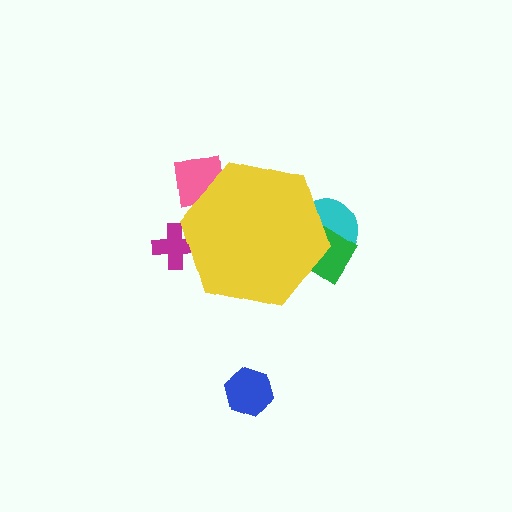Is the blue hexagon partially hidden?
No, the blue hexagon is fully visible.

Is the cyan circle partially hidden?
Yes, the cyan circle is partially hidden behind the yellow hexagon.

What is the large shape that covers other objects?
A yellow hexagon.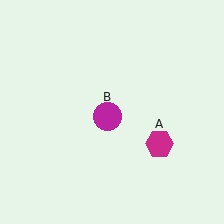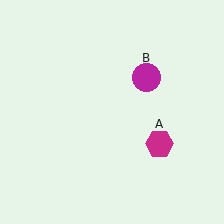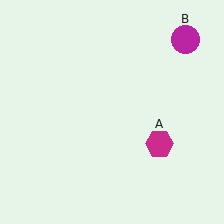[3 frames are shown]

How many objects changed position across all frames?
1 object changed position: magenta circle (object B).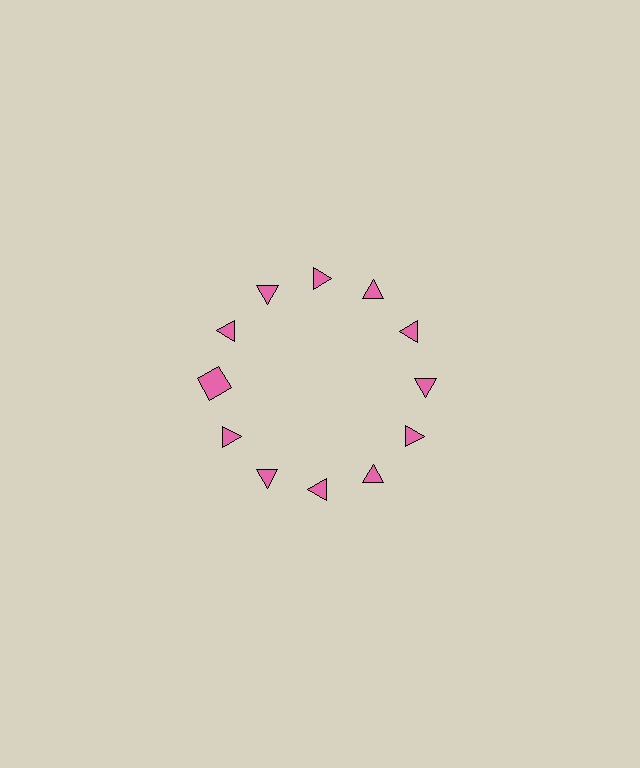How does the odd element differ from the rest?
It has a different shape: square instead of triangle.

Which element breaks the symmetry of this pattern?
The pink square at roughly the 9 o'clock position breaks the symmetry. All other shapes are pink triangles.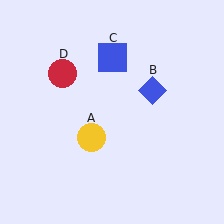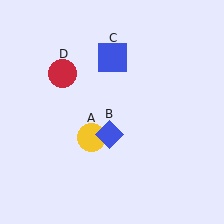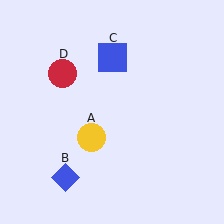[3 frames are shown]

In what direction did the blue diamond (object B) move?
The blue diamond (object B) moved down and to the left.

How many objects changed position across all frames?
1 object changed position: blue diamond (object B).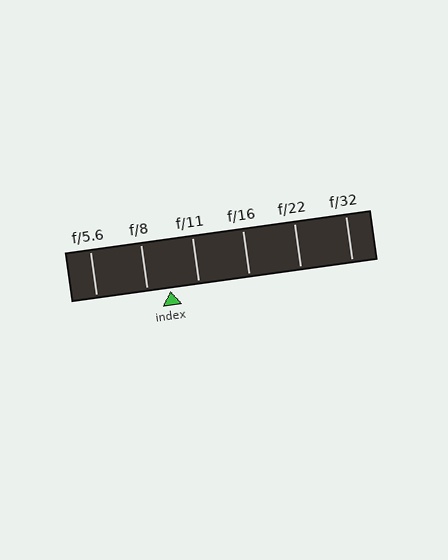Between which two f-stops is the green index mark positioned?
The index mark is between f/8 and f/11.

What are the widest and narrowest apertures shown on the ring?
The widest aperture shown is f/5.6 and the narrowest is f/32.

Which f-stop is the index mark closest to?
The index mark is closest to f/8.